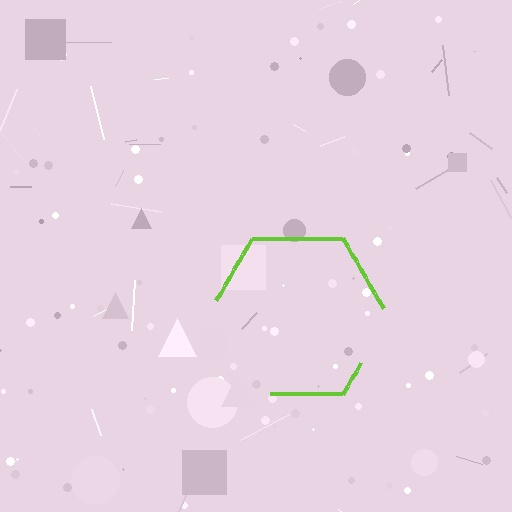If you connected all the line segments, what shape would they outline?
They would outline a hexagon.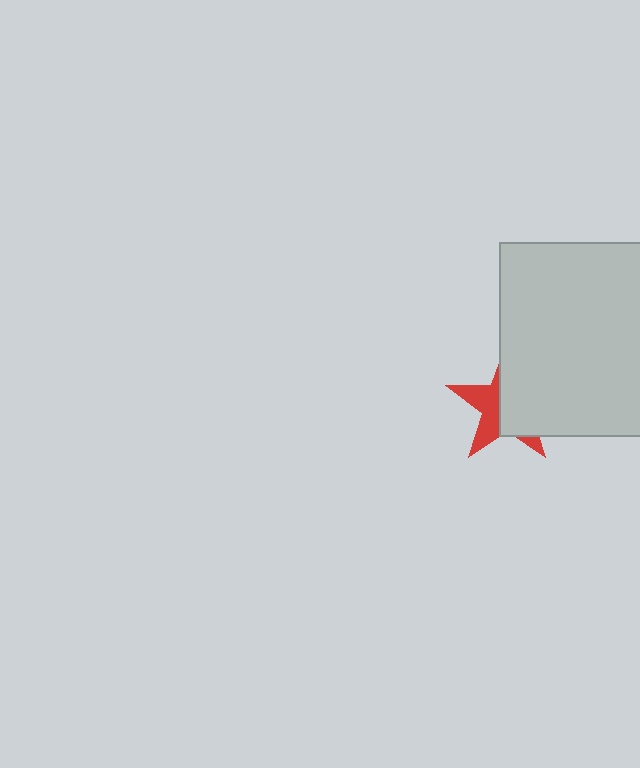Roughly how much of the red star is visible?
A small part of it is visible (roughly 42%).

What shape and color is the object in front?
The object in front is a light gray square.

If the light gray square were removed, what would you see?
You would see the complete red star.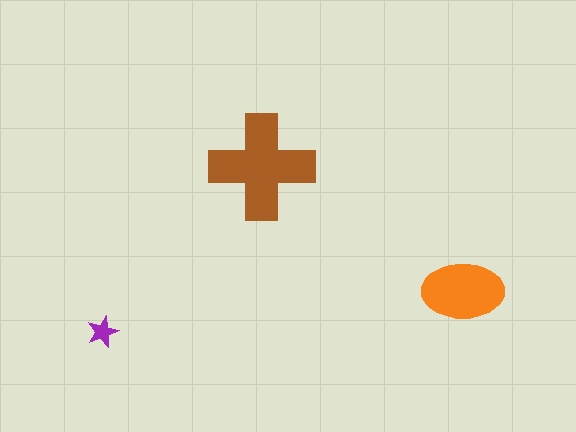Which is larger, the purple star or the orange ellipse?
The orange ellipse.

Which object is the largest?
The brown cross.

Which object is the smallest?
The purple star.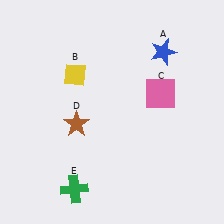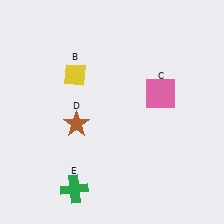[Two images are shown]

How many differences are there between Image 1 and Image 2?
There is 1 difference between the two images.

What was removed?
The blue star (A) was removed in Image 2.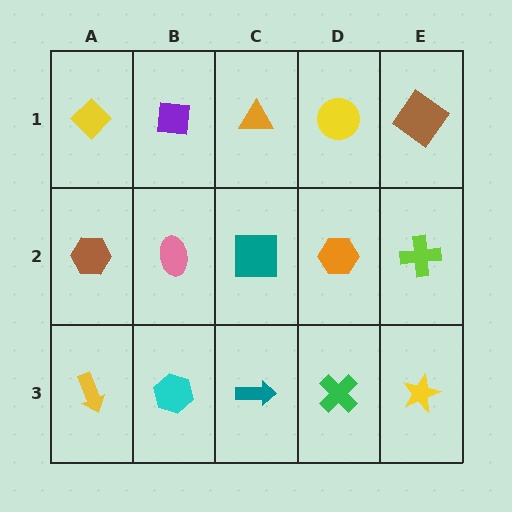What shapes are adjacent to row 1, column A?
A brown hexagon (row 2, column A), a purple square (row 1, column B).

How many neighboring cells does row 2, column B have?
4.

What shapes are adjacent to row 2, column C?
An orange triangle (row 1, column C), a teal arrow (row 3, column C), a pink ellipse (row 2, column B), an orange hexagon (row 2, column D).